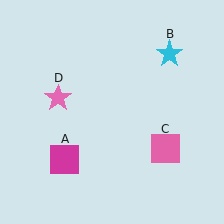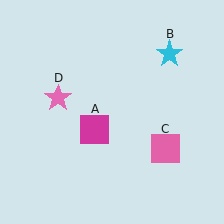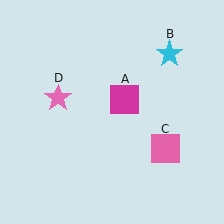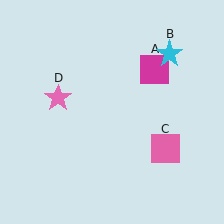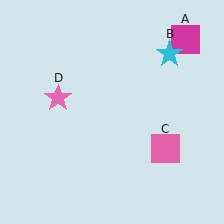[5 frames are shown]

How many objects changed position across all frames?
1 object changed position: magenta square (object A).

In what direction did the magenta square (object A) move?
The magenta square (object A) moved up and to the right.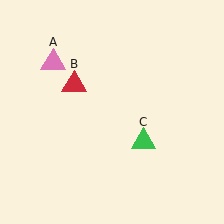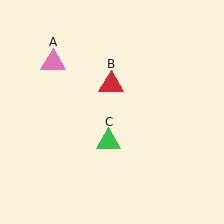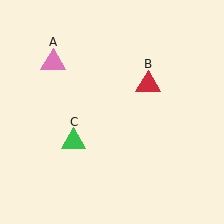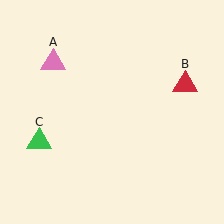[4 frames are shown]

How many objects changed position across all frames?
2 objects changed position: red triangle (object B), green triangle (object C).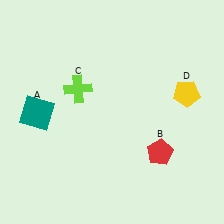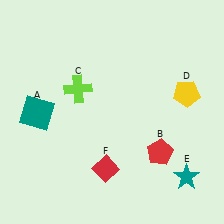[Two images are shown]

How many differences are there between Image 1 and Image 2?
There are 2 differences between the two images.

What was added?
A teal star (E), a red diamond (F) were added in Image 2.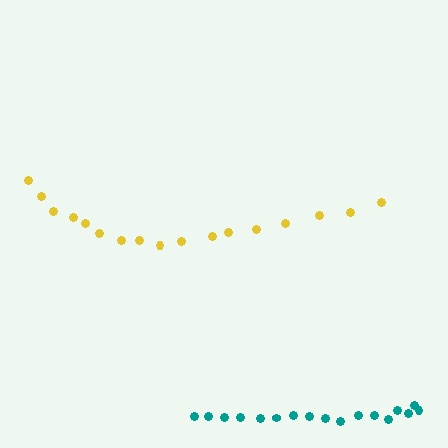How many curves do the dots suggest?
There are 2 distinct paths.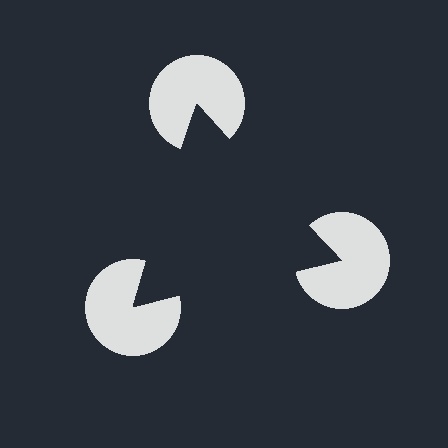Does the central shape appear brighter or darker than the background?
It typically appears slightly darker than the background, even though no actual brightness change is drawn.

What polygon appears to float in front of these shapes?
An illusory triangle — its edges are inferred from the aligned wedge cuts in the pac-man discs, not physically drawn.